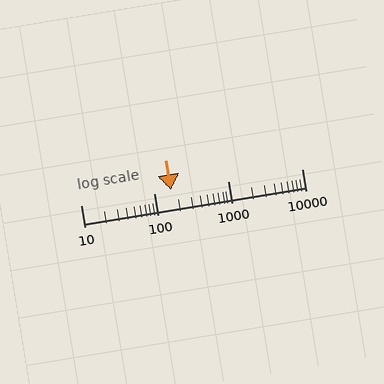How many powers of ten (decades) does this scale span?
The scale spans 3 decades, from 10 to 10000.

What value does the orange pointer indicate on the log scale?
The pointer indicates approximately 170.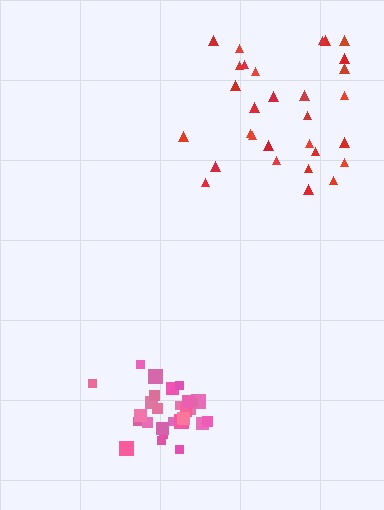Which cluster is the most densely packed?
Pink.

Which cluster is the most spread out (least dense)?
Red.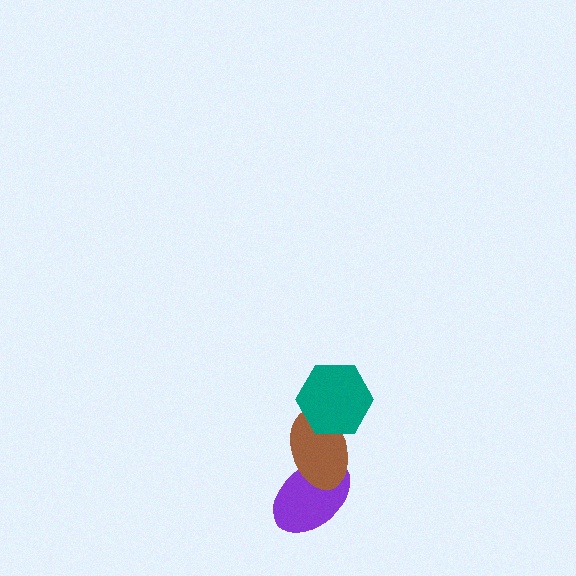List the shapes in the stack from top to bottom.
From top to bottom: the teal hexagon, the brown ellipse, the purple ellipse.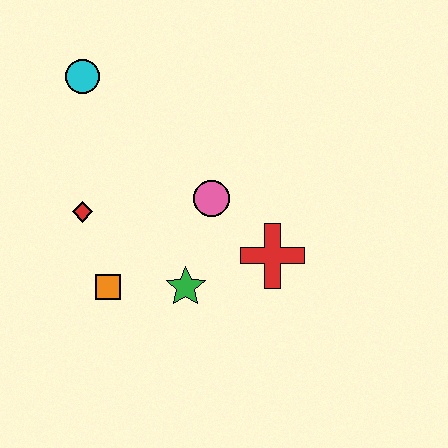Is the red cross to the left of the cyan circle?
No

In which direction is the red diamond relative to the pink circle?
The red diamond is to the left of the pink circle.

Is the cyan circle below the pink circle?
No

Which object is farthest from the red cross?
The cyan circle is farthest from the red cross.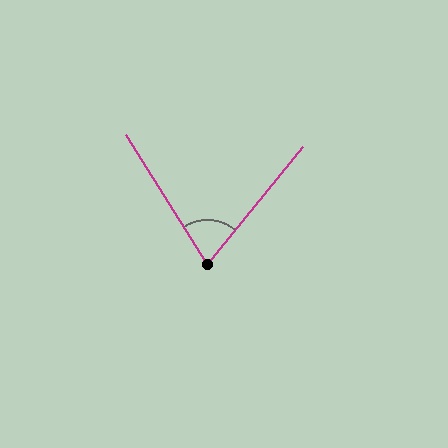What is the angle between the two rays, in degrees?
Approximately 71 degrees.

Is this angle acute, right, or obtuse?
It is acute.